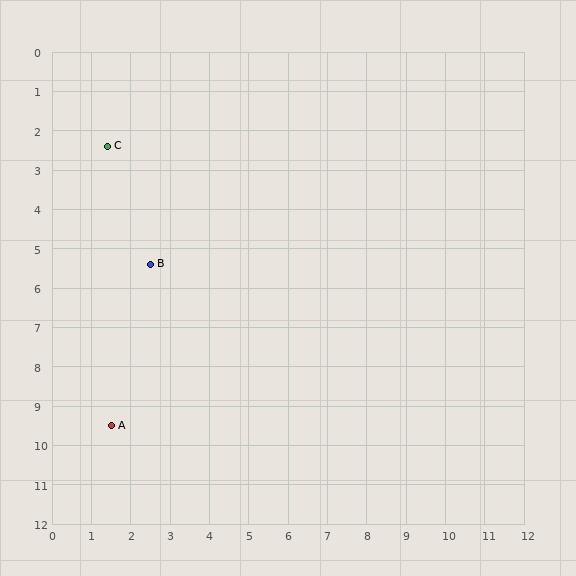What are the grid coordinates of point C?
Point C is at approximately (1.4, 2.4).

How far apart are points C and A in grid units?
Points C and A are about 7.1 grid units apart.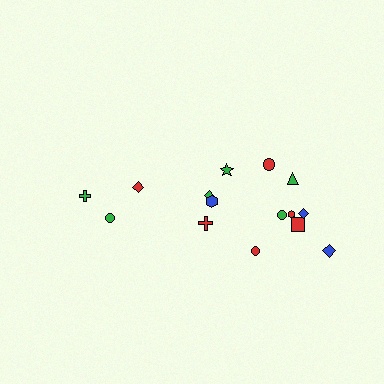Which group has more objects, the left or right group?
The right group.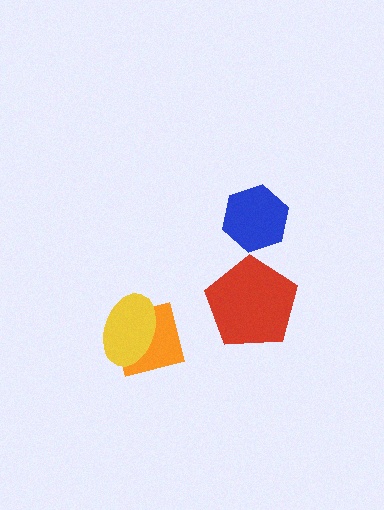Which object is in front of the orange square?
The yellow ellipse is in front of the orange square.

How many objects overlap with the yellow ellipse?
1 object overlaps with the yellow ellipse.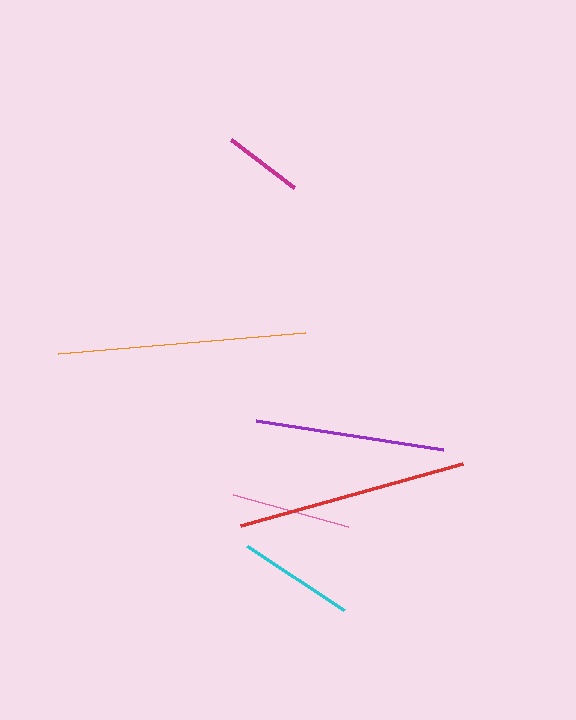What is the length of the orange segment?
The orange segment is approximately 248 pixels long.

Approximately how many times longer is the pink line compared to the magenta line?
The pink line is approximately 1.5 times the length of the magenta line.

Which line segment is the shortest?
The magenta line is the shortest at approximately 79 pixels.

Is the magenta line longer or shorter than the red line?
The red line is longer than the magenta line.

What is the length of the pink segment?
The pink segment is approximately 120 pixels long.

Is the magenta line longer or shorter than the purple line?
The purple line is longer than the magenta line.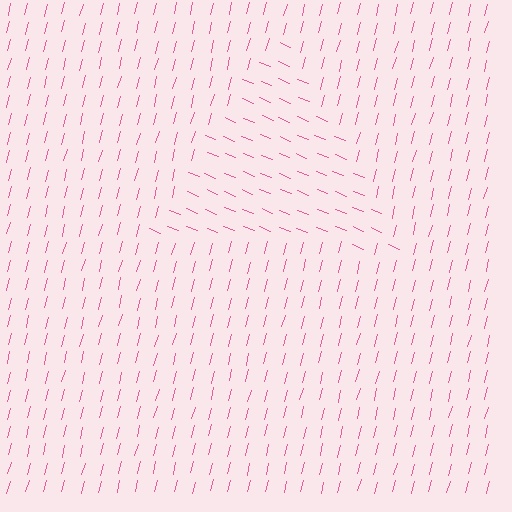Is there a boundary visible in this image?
Yes, there is a texture boundary formed by a change in line orientation.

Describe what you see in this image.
The image is filled with small pink line segments. A triangle region in the image has lines oriented differently from the surrounding lines, creating a visible texture boundary.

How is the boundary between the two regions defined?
The boundary is defined purely by a change in line orientation (approximately 82 degrees difference). All lines are the same color and thickness.